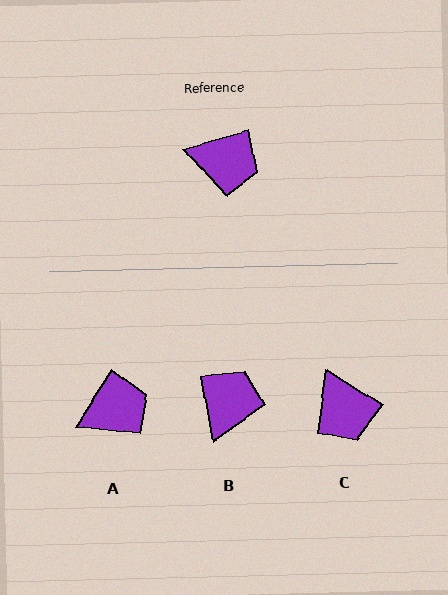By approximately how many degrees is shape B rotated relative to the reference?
Approximately 84 degrees counter-clockwise.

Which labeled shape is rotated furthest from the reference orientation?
B, about 84 degrees away.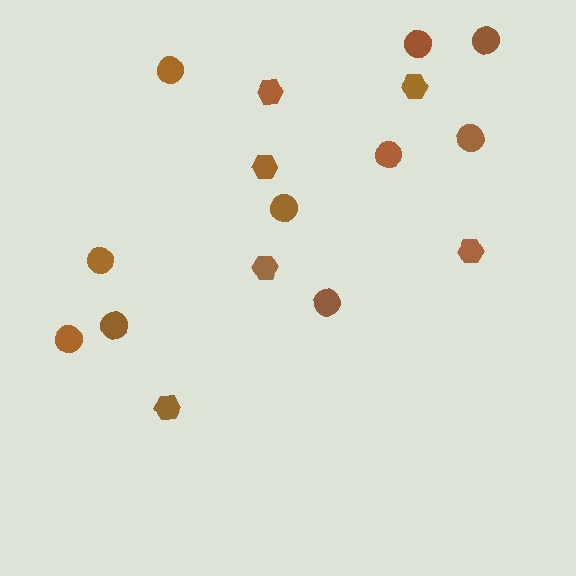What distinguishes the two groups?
There are 2 groups: one group of hexagons (6) and one group of circles (10).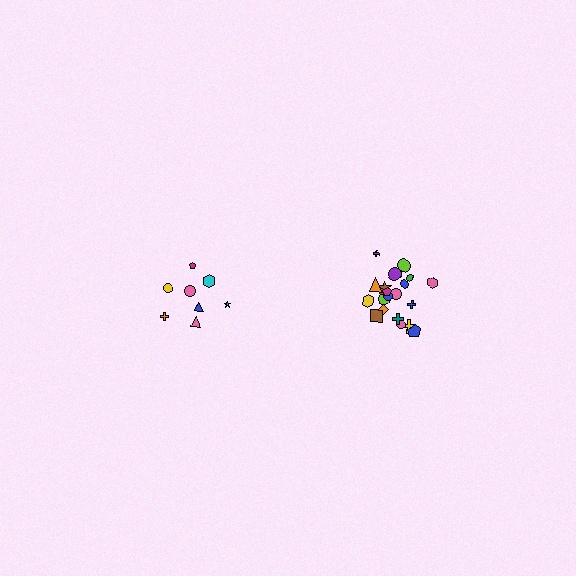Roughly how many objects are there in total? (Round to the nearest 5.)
Roughly 30 objects in total.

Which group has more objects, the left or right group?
The right group.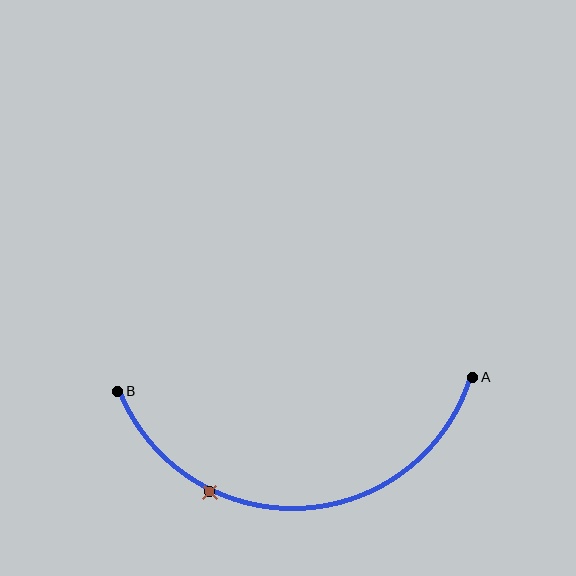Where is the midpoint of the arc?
The arc midpoint is the point on the curve farthest from the straight line joining A and B. It sits below that line.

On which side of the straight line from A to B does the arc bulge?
The arc bulges below the straight line connecting A and B.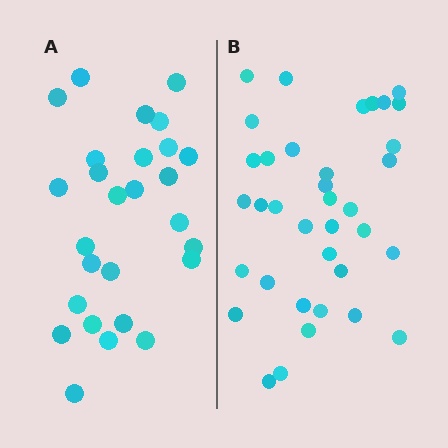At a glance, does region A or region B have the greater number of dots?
Region B (the right region) has more dots.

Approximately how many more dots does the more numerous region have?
Region B has roughly 8 or so more dots than region A.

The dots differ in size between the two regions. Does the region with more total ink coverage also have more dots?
No. Region A has more total ink coverage because its dots are larger, but region B actually contains more individual dots. Total area can be misleading — the number of items is what matters here.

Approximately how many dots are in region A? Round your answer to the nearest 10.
About 30 dots. (The exact count is 27, which rounds to 30.)